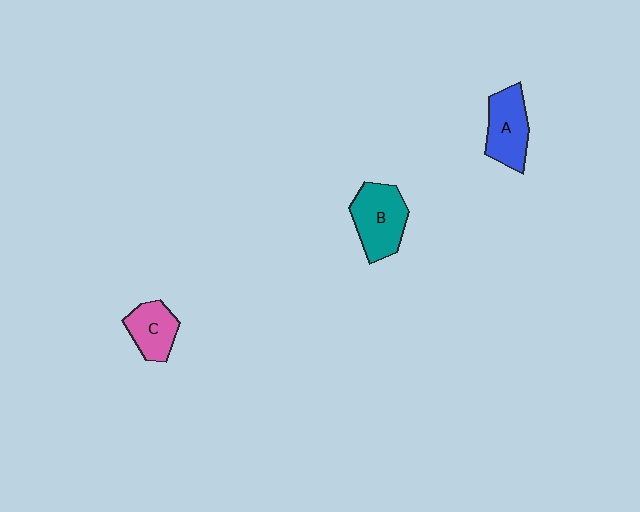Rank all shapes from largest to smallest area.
From largest to smallest: B (teal), A (blue), C (pink).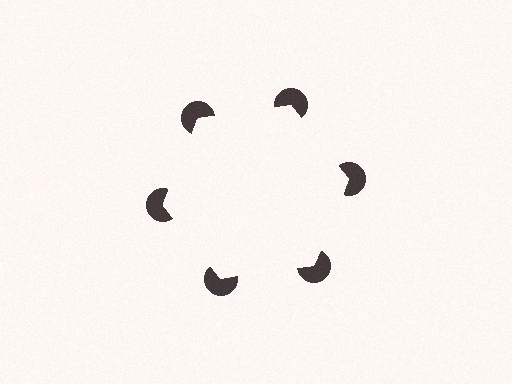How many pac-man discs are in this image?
There are 6 — one at each vertex of the illusory hexagon.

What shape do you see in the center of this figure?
An illusory hexagon — its edges are inferred from the aligned wedge cuts in the pac-man discs, not physically drawn.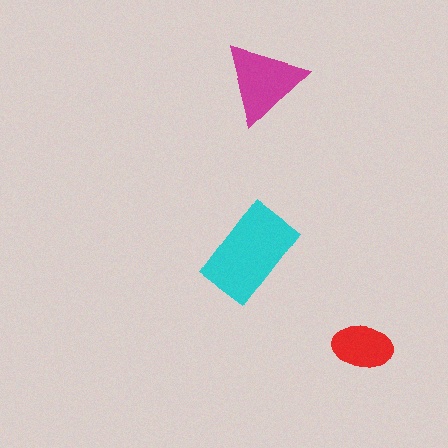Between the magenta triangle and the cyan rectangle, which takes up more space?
The cyan rectangle.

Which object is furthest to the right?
The red ellipse is rightmost.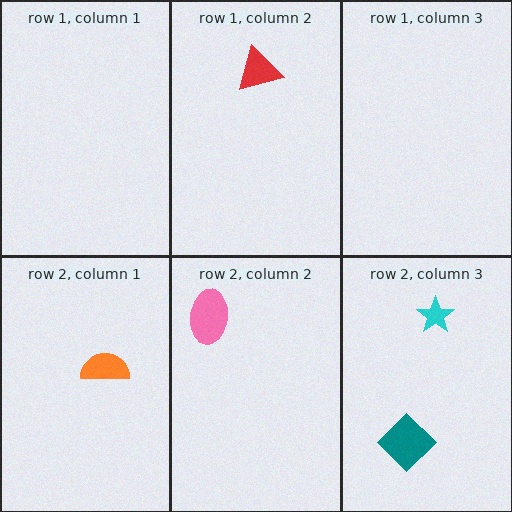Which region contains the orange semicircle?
The row 2, column 1 region.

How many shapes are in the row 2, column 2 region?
1.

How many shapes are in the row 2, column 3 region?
2.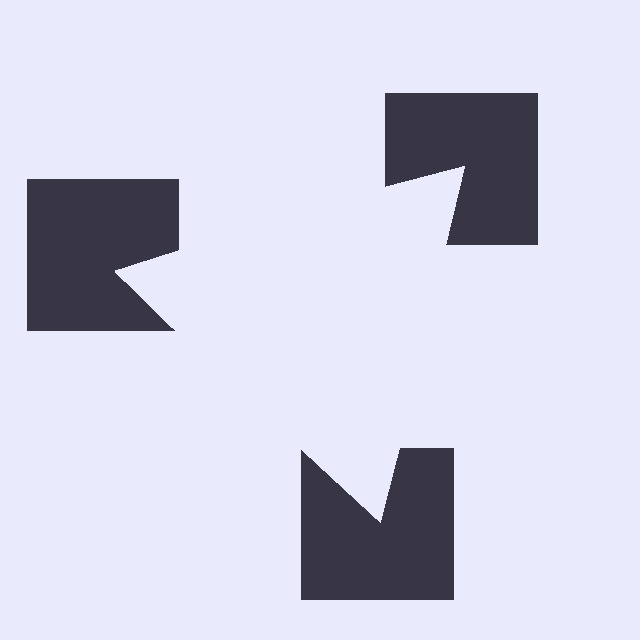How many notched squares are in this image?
There are 3 — one at each vertex of the illusory triangle.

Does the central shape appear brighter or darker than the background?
It typically appears slightly brighter than the background, even though no actual brightness change is drawn.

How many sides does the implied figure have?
3 sides.